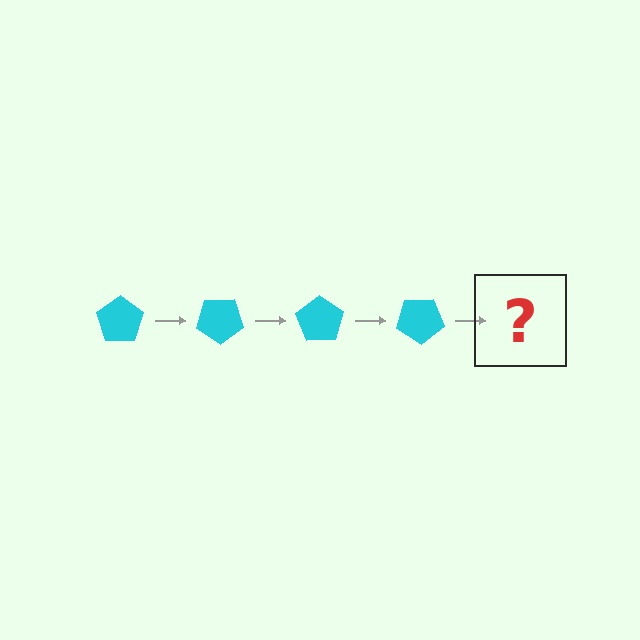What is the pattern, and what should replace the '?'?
The pattern is that the pentagon rotates 35 degrees each step. The '?' should be a cyan pentagon rotated 140 degrees.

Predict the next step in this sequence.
The next step is a cyan pentagon rotated 140 degrees.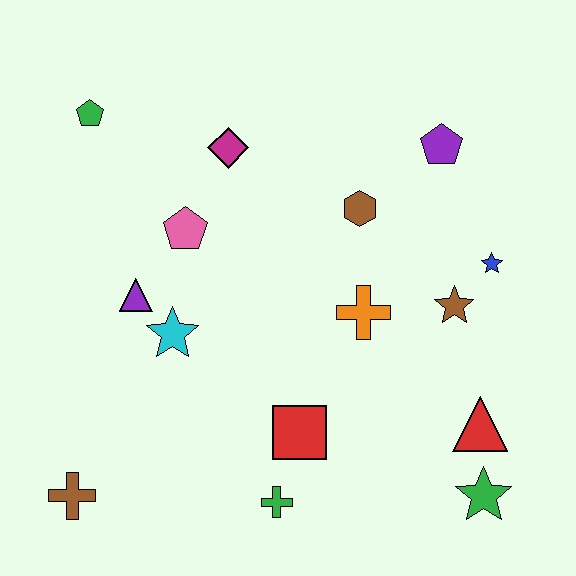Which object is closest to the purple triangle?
The cyan star is closest to the purple triangle.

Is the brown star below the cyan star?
No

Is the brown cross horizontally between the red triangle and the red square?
No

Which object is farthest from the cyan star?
The green star is farthest from the cyan star.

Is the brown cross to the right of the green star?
No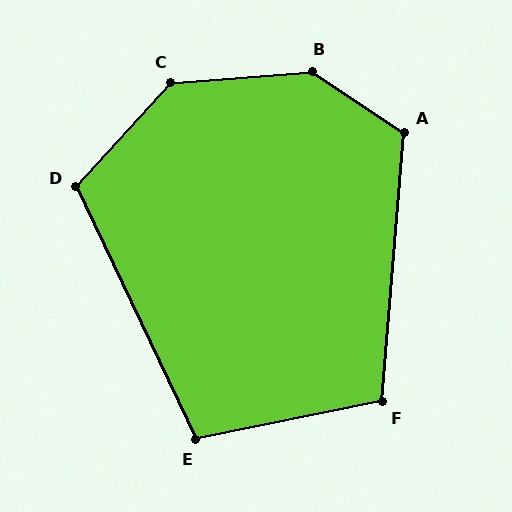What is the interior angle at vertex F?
Approximately 106 degrees (obtuse).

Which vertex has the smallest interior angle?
E, at approximately 104 degrees.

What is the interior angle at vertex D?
Approximately 112 degrees (obtuse).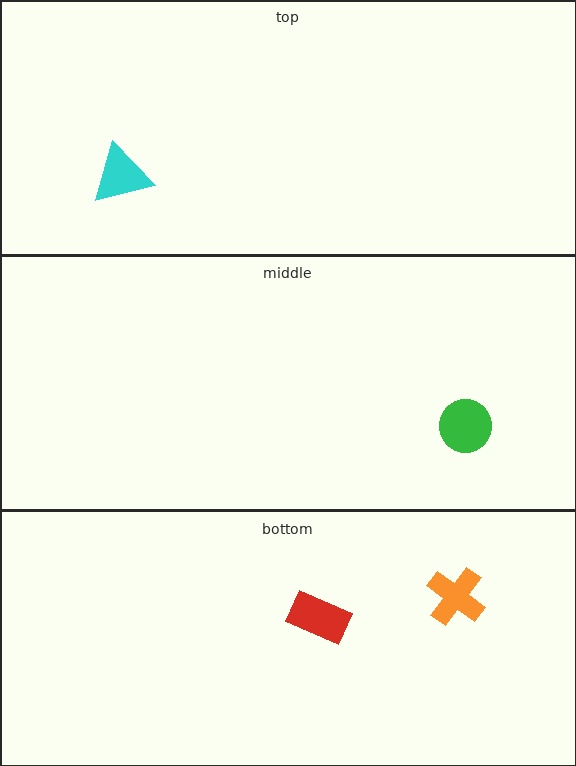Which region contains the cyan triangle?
The top region.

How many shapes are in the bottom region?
2.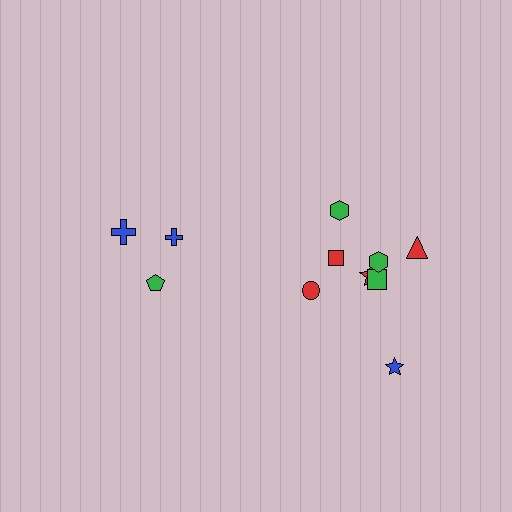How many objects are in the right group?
There are 8 objects.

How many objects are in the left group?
There are 3 objects.